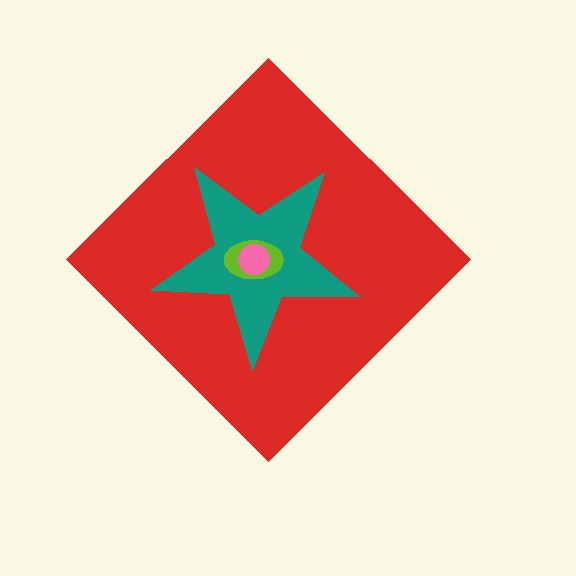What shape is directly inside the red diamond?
The teal star.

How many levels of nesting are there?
4.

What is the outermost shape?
The red diamond.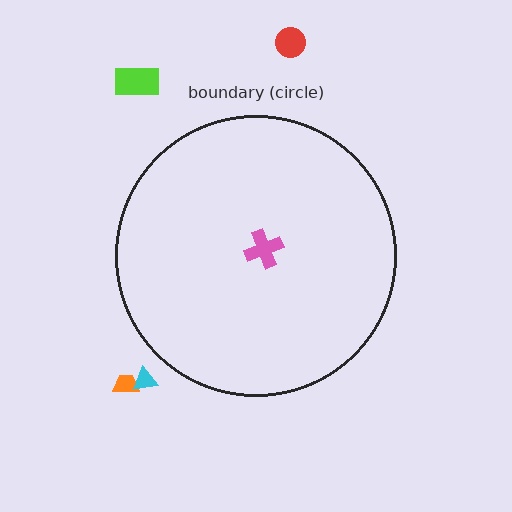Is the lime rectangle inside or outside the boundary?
Outside.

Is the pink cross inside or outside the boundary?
Inside.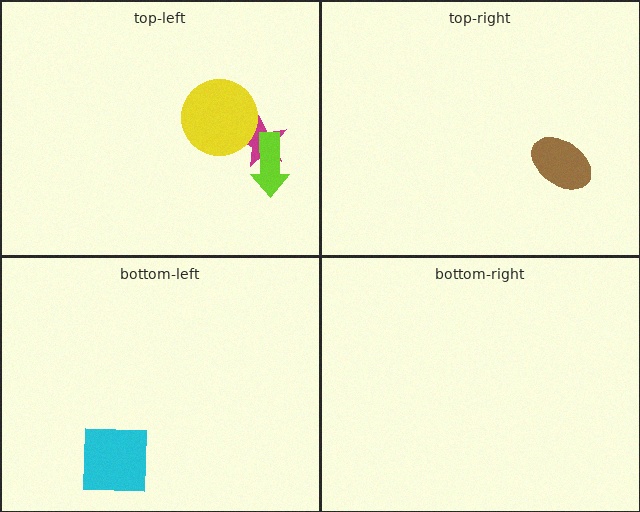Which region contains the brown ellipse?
The top-right region.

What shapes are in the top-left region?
The magenta star, the yellow circle, the lime arrow.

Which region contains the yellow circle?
The top-left region.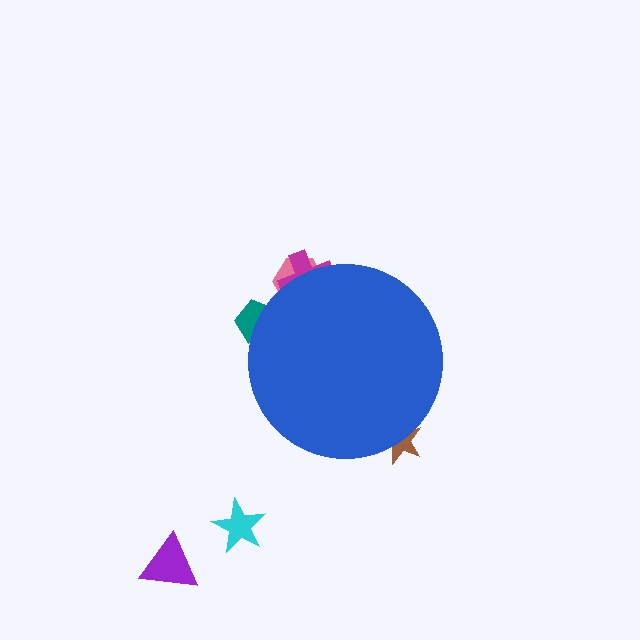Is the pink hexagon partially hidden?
Yes, the pink hexagon is partially hidden behind the blue circle.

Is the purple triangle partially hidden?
No, the purple triangle is fully visible.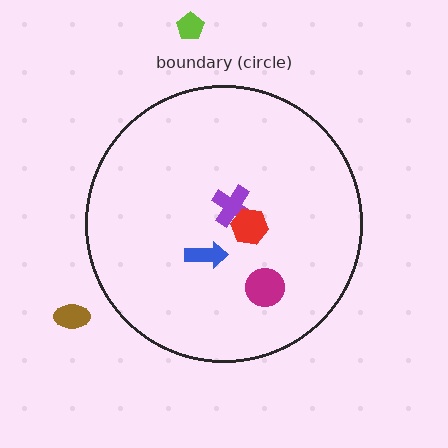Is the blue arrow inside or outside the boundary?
Inside.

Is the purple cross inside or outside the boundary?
Inside.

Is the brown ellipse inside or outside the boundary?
Outside.